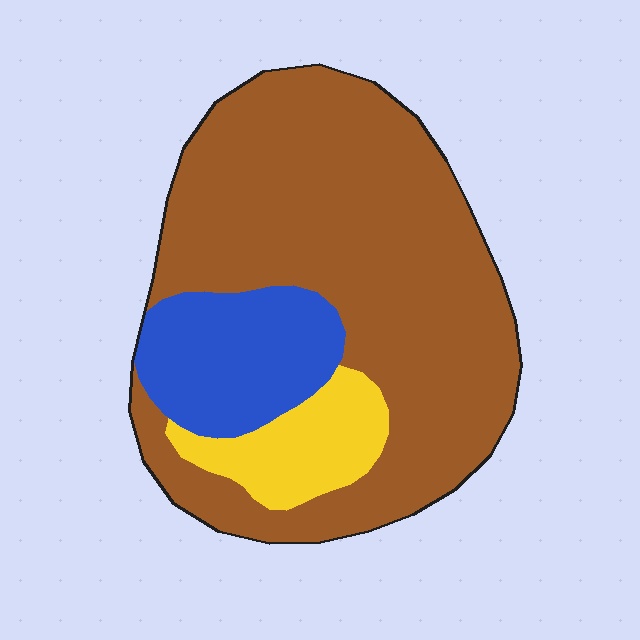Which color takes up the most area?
Brown, at roughly 70%.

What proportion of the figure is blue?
Blue covers around 15% of the figure.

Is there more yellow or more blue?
Blue.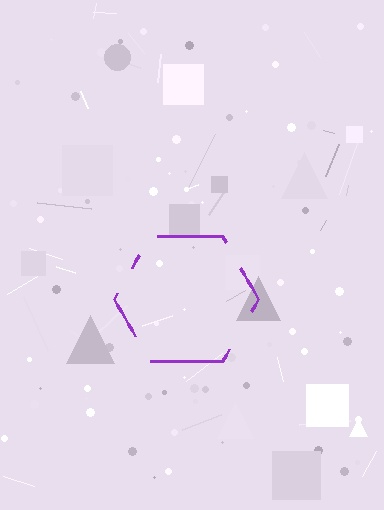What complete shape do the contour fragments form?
The contour fragments form a hexagon.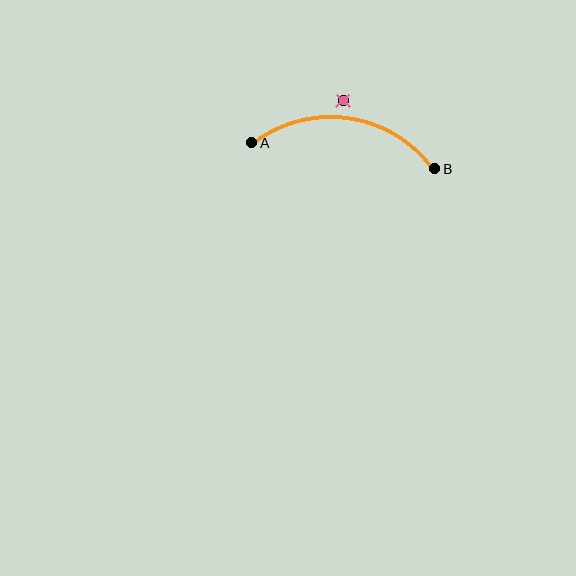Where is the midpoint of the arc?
The arc midpoint is the point on the curve farthest from the straight line joining A and B. It sits above that line.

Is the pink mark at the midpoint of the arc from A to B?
No — the pink mark does not lie on the arc at all. It sits slightly outside the curve.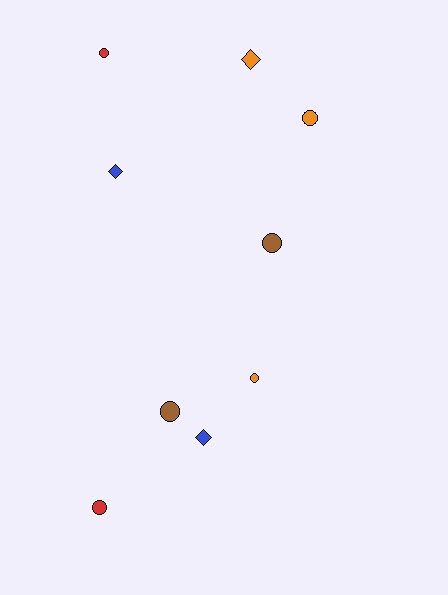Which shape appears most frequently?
Circle, with 6 objects.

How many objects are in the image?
There are 9 objects.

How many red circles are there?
There are 2 red circles.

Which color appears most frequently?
Orange, with 3 objects.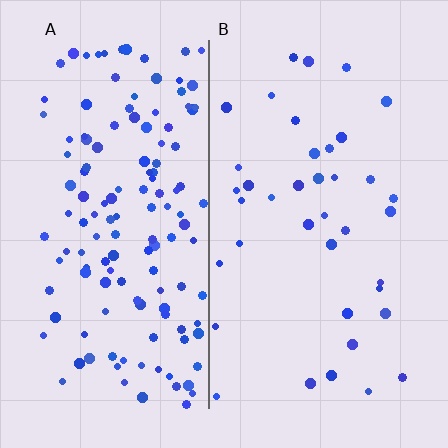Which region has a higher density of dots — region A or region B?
A (the left).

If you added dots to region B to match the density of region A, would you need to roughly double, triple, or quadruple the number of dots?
Approximately quadruple.